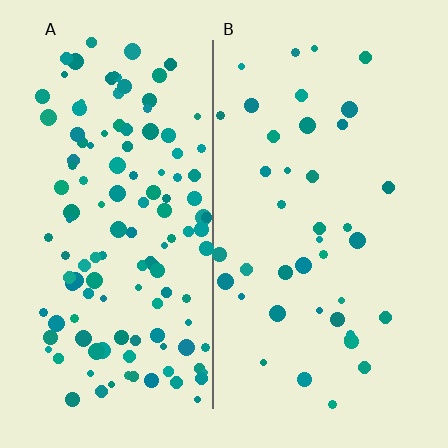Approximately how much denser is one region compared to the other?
Approximately 3.0× — region A over region B.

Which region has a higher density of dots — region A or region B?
A (the left).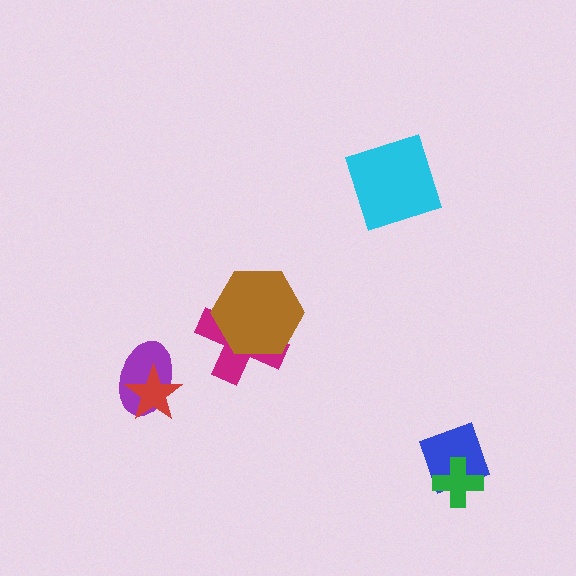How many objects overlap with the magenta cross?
1 object overlaps with the magenta cross.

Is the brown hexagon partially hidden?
No, no other shape covers it.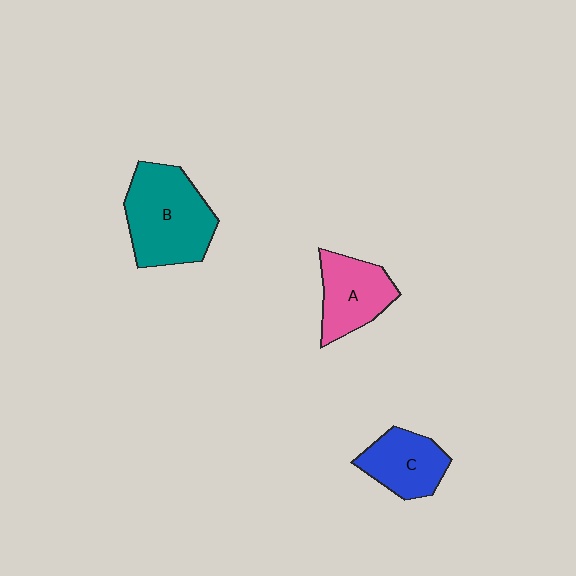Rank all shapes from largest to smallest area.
From largest to smallest: B (teal), A (pink), C (blue).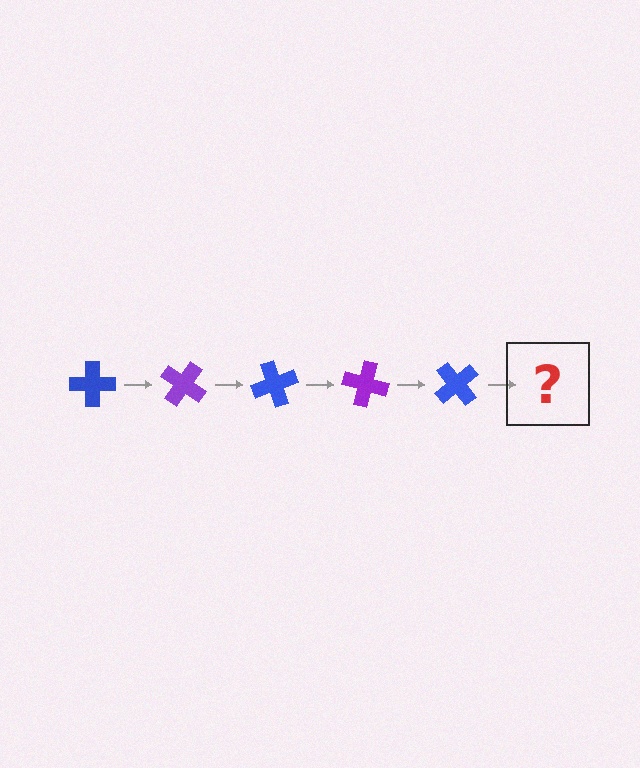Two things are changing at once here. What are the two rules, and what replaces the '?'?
The two rules are that it rotates 35 degrees each step and the color cycles through blue and purple. The '?' should be a purple cross, rotated 175 degrees from the start.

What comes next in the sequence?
The next element should be a purple cross, rotated 175 degrees from the start.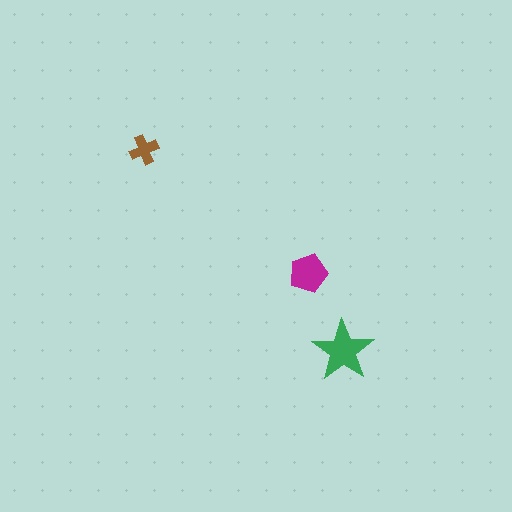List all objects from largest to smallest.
The green star, the magenta pentagon, the brown cross.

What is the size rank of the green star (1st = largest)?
1st.